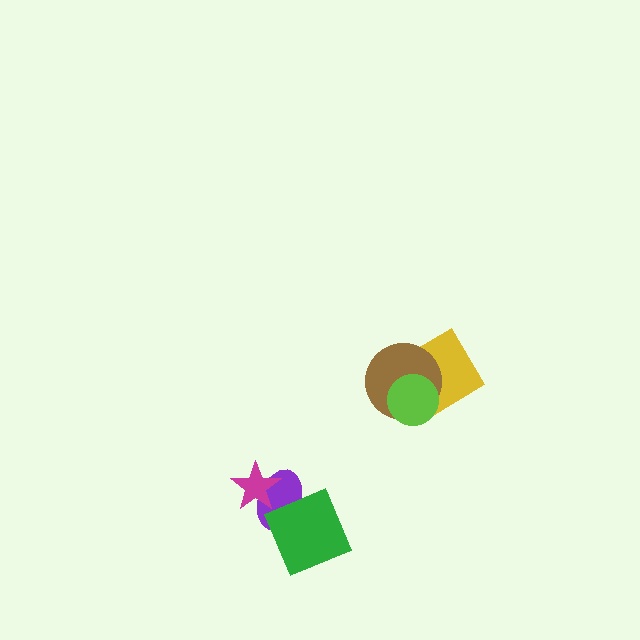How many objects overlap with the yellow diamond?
2 objects overlap with the yellow diamond.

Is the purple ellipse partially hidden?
Yes, it is partially covered by another shape.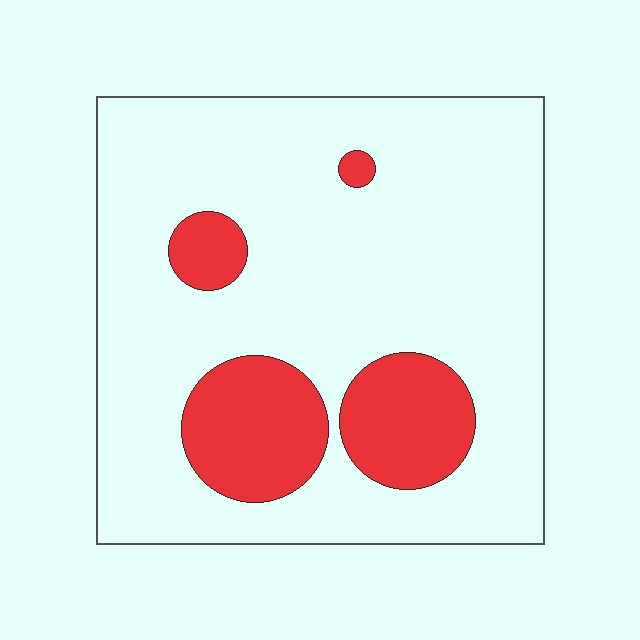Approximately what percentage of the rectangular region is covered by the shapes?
Approximately 20%.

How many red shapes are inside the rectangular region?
4.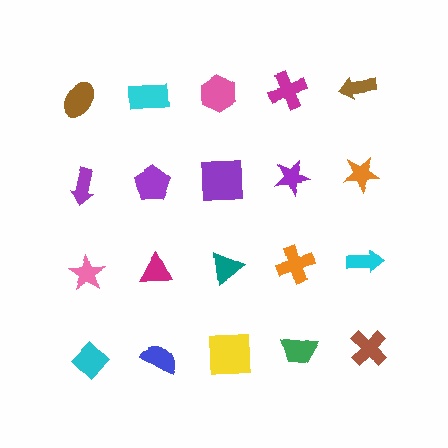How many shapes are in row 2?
5 shapes.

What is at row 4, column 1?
A cyan diamond.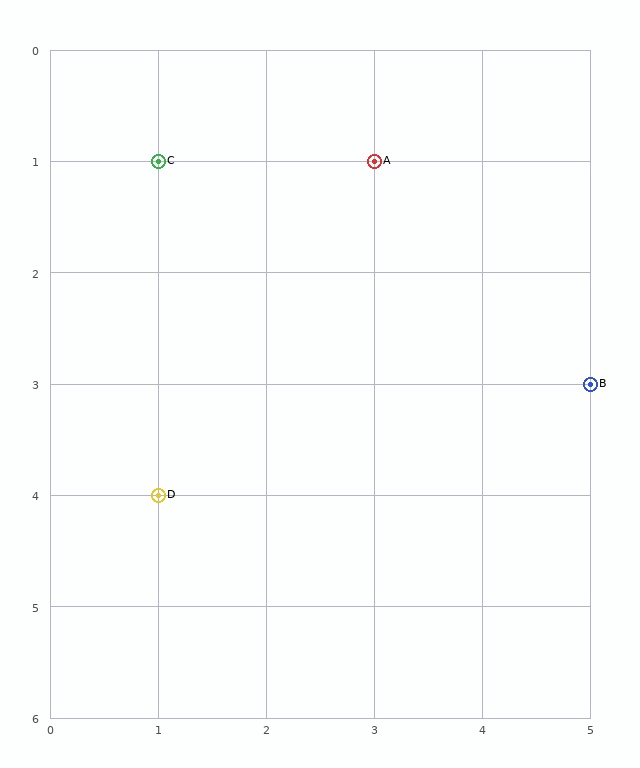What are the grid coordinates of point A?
Point A is at grid coordinates (3, 1).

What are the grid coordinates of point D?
Point D is at grid coordinates (1, 4).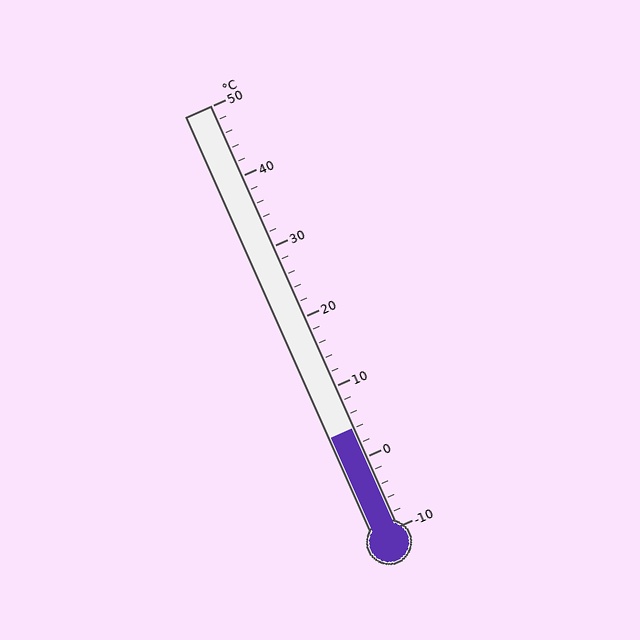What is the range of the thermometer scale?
The thermometer scale ranges from -10°C to 50°C.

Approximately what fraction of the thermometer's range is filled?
The thermometer is filled to approximately 25% of its range.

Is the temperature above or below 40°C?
The temperature is below 40°C.